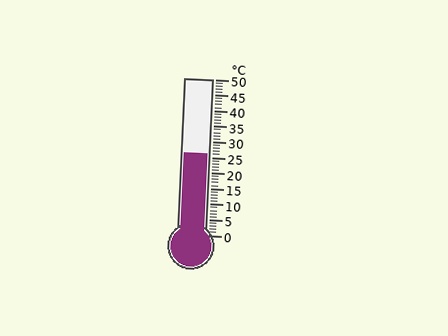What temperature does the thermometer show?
The thermometer shows approximately 26°C.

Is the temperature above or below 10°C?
The temperature is above 10°C.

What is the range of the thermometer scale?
The thermometer scale ranges from 0°C to 50°C.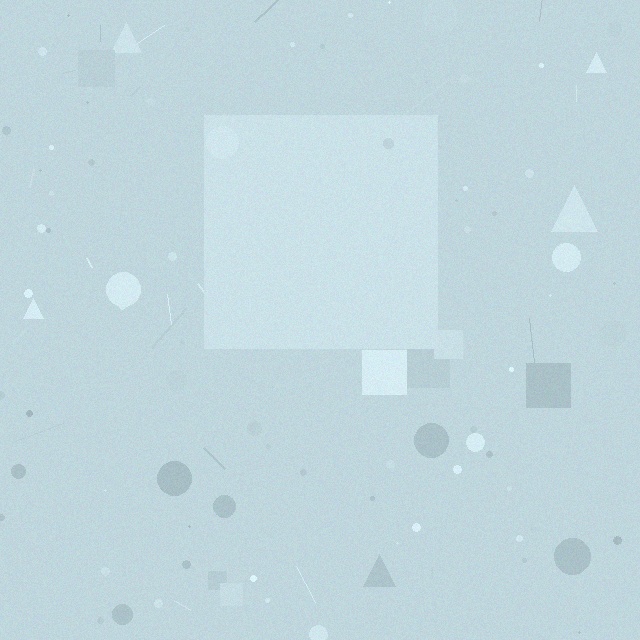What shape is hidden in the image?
A square is hidden in the image.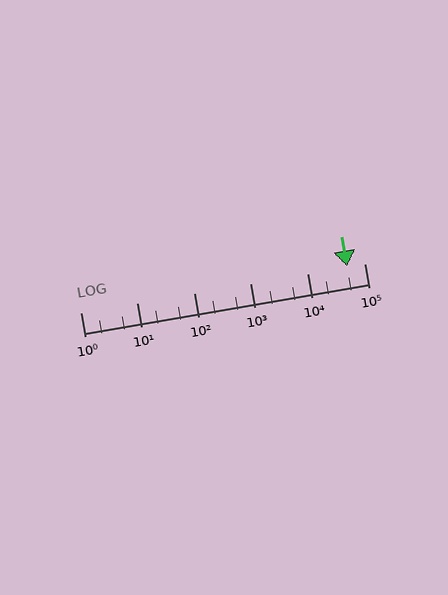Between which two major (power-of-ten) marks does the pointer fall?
The pointer is between 10000 and 100000.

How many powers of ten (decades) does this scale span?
The scale spans 5 decades, from 1 to 100000.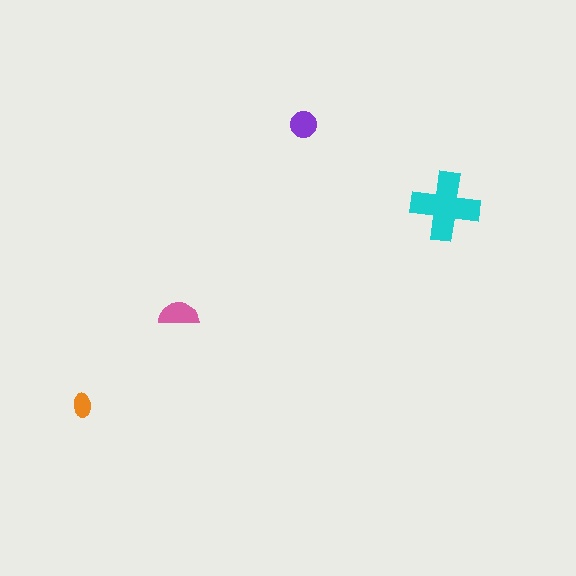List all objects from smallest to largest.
The orange ellipse, the purple circle, the pink semicircle, the cyan cross.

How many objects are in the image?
There are 4 objects in the image.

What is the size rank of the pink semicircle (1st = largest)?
2nd.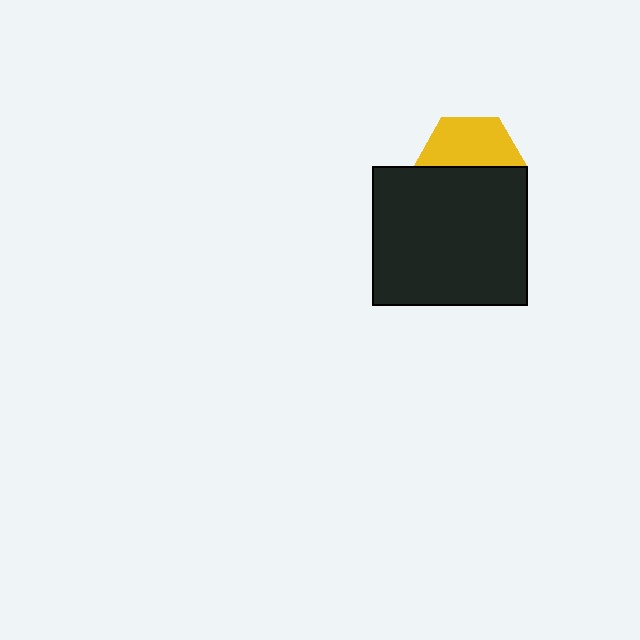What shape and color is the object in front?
The object in front is a black rectangle.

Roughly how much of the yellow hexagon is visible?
About half of it is visible (roughly 48%).